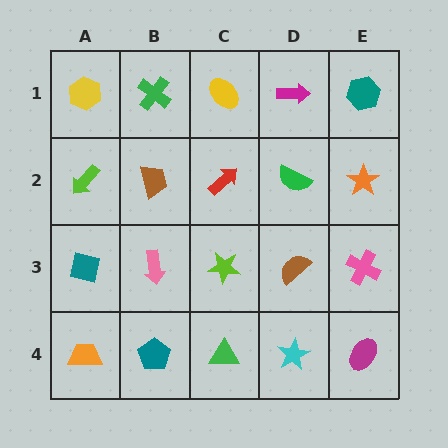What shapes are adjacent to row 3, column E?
An orange star (row 2, column E), a magenta ellipse (row 4, column E), a brown semicircle (row 3, column D).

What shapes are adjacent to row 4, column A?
A teal square (row 3, column A), a teal pentagon (row 4, column B).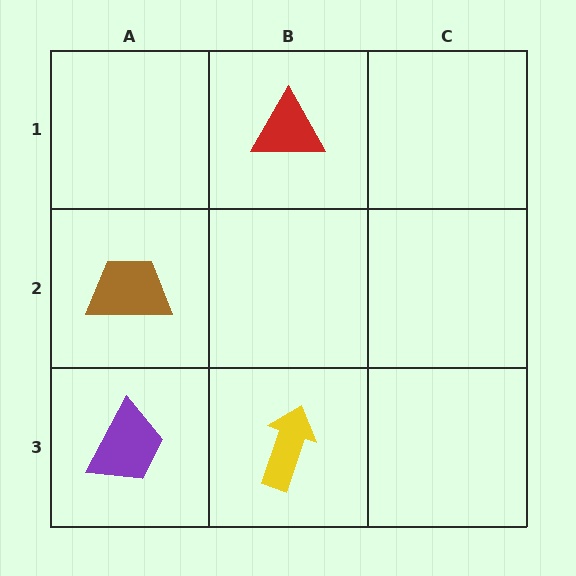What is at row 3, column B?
A yellow arrow.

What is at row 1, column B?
A red triangle.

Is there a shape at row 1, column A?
No, that cell is empty.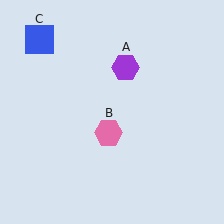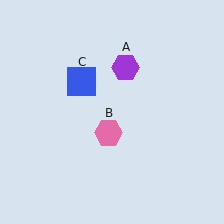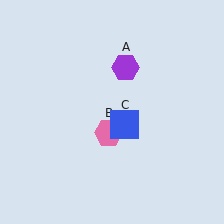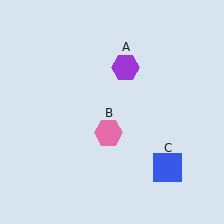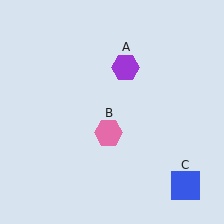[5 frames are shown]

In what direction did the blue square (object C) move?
The blue square (object C) moved down and to the right.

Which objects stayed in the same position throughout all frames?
Purple hexagon (object A) and pink hexagon (object B) remained stationary.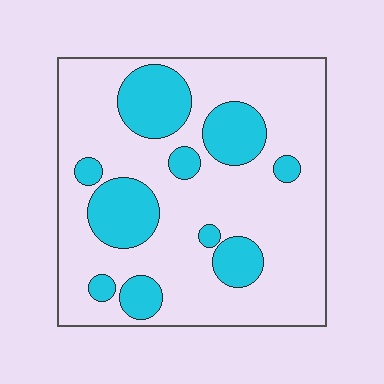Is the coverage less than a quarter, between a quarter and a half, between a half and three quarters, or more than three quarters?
Between a quarter and a half.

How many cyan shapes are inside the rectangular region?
10.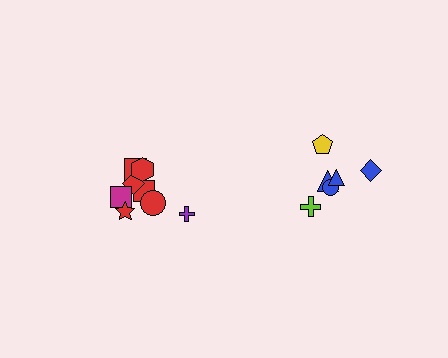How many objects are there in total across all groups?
There are 14 objects.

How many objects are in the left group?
There are 8 objects.